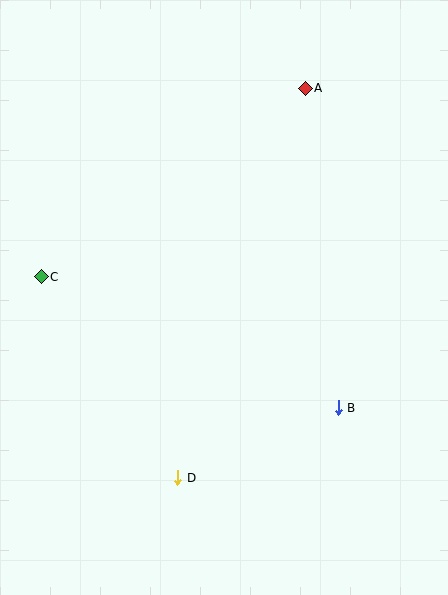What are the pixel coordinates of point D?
Point D is at (178, 478).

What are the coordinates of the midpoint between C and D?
The midpoint between C and D is at (109, 377).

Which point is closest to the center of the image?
Point B at (338, 408) is closest to the center.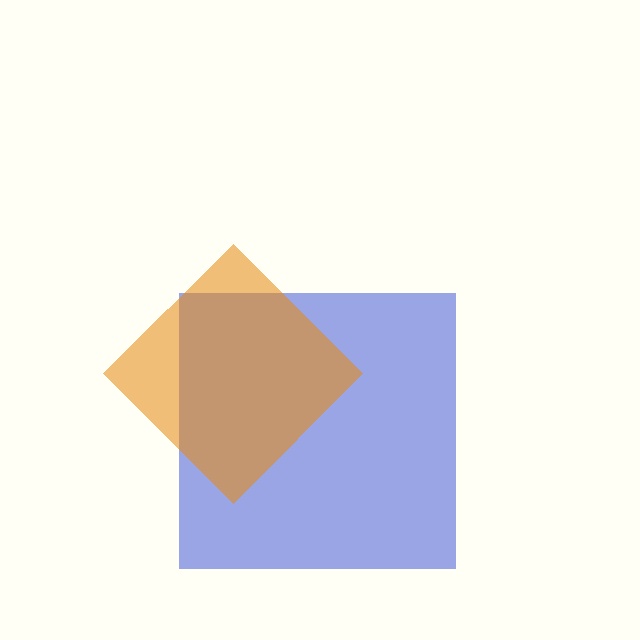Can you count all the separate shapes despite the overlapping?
Yes, there are 2 separate shapes.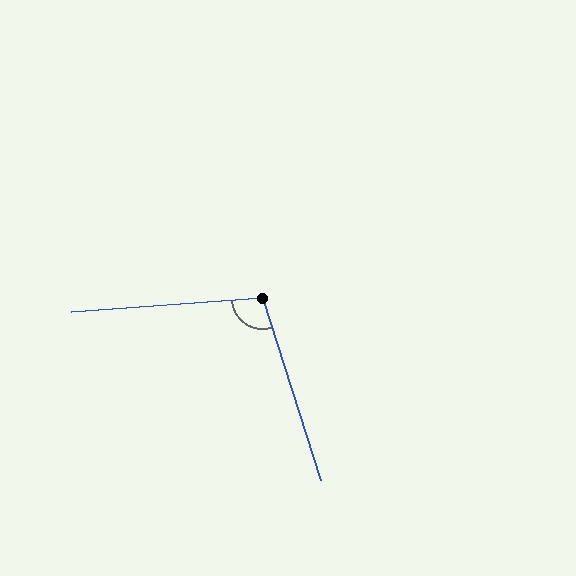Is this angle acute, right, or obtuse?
It is obtuse.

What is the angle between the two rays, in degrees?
Approximately 103 degrees.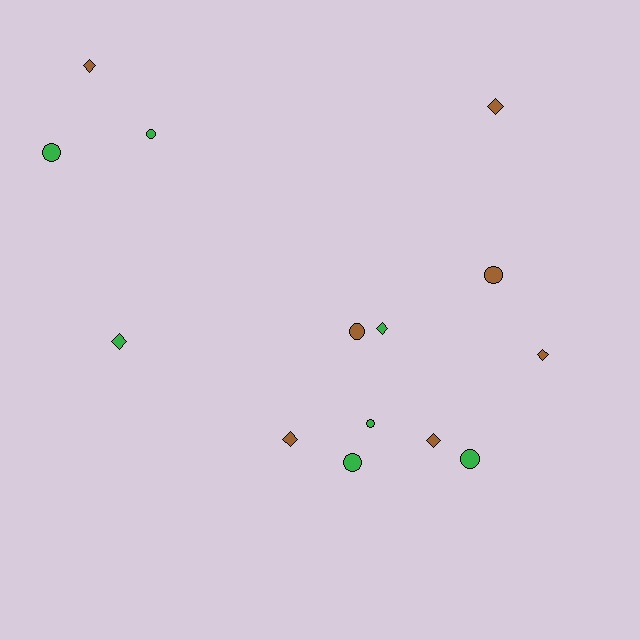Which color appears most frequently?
Green, with 7 objects.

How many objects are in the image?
There are 14 objects.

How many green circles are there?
There are 5 green circles.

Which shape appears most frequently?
Circle, with 7 objects.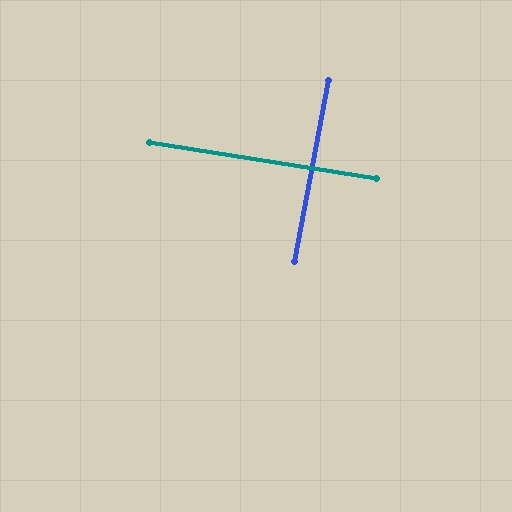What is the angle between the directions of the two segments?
Approximately 88 degrees.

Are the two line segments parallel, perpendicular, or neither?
Perpendicular — they meet at approximately 88°.